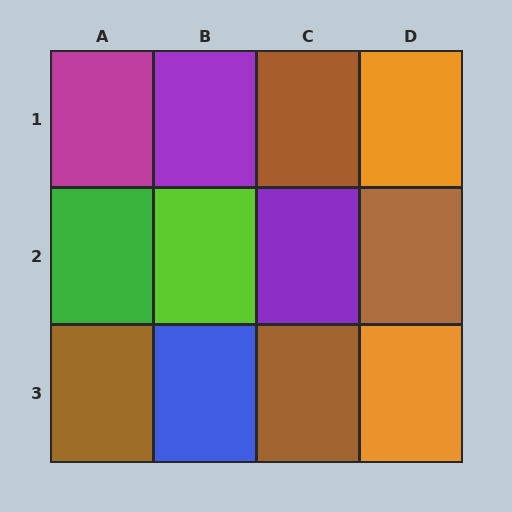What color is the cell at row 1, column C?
Brown.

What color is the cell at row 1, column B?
Purple.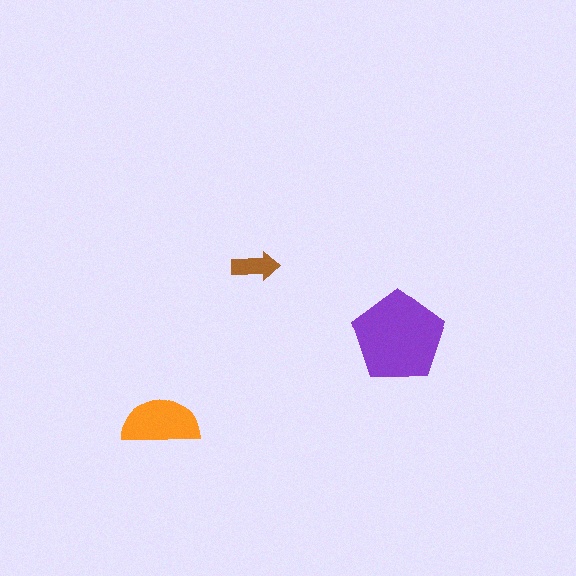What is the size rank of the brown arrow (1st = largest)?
3rd.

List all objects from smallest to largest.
The brown arrow, the orange semicircle, the purple pentagon.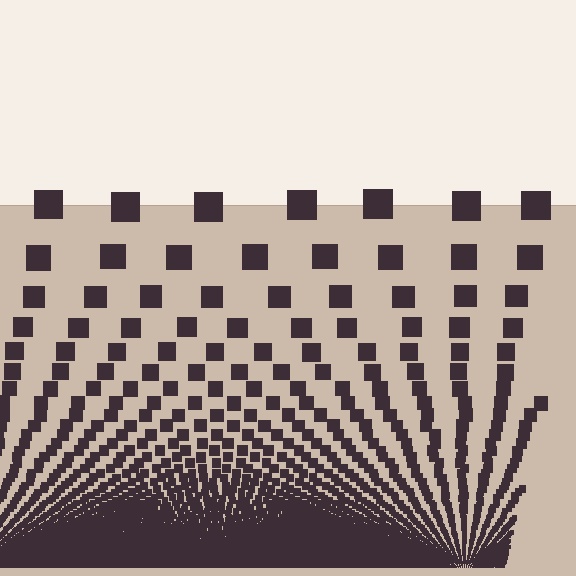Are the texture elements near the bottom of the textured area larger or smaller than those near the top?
Smaller. The gradient is inverted — elements near the bottom are smaller and denser.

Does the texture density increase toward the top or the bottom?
Density increases toward the bottom.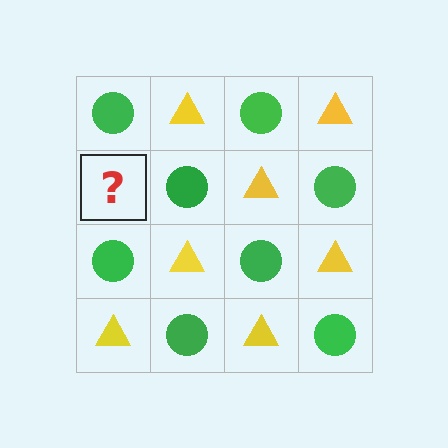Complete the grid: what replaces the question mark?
The question mark should be replaced with a yellow triangle.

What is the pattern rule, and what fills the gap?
The rule is that it alternates green circle and yellow triangle in a checkerboard pattern. The gap should be filled with a yellow triangle.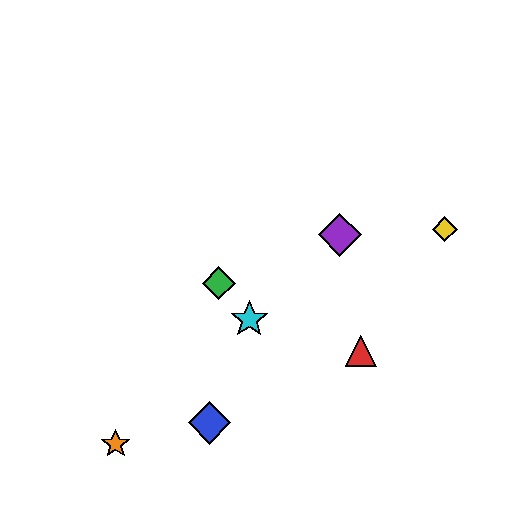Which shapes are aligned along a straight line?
The purple diamond, the orange star, the cyan star are aligned along a straight line.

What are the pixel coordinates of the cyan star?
The cyan star is at (249, 319).